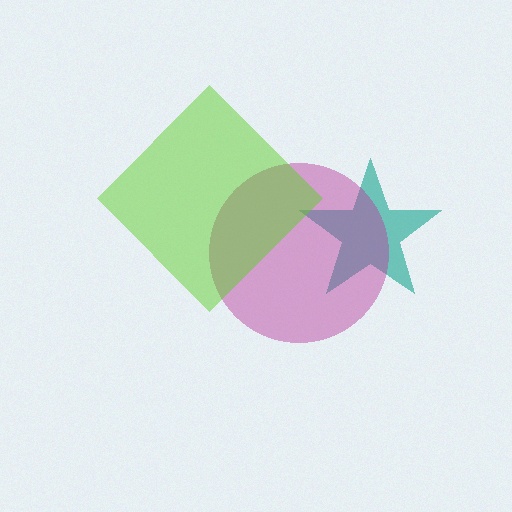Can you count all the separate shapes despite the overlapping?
Yes, there are 3 separate shapes.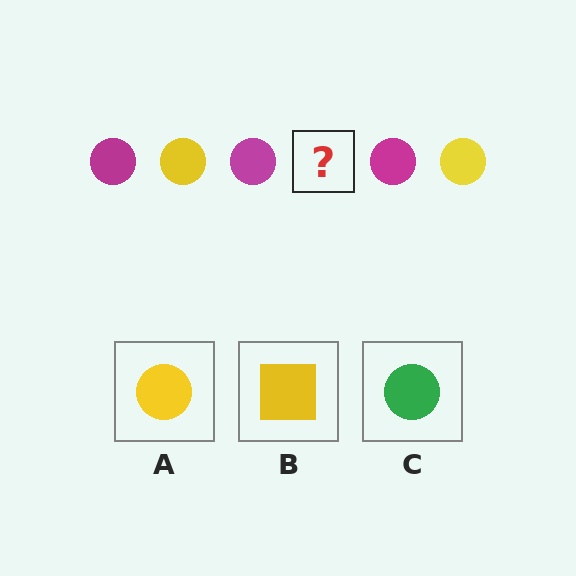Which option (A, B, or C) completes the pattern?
A.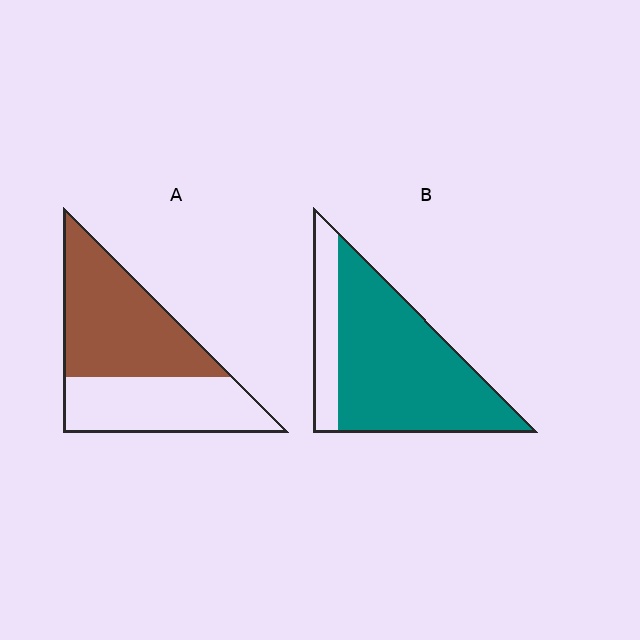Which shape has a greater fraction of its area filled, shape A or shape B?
Shape B.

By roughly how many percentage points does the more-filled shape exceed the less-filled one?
By roughly 20 percentage points (B over A).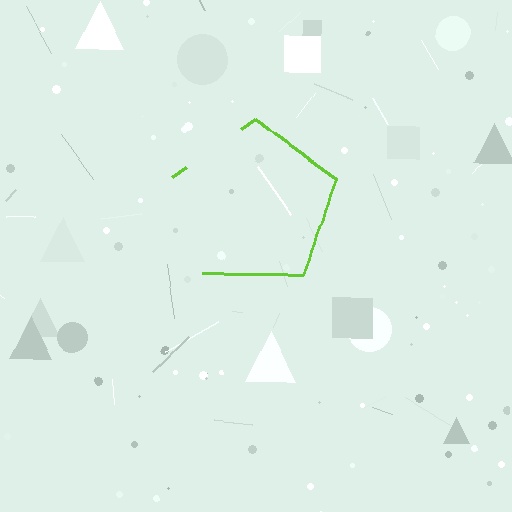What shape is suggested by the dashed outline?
The dashed outline suggests a pentagon.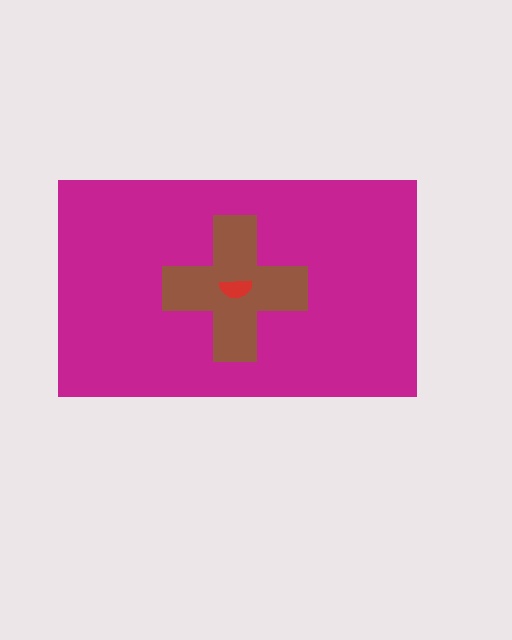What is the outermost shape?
The magenta rectangle.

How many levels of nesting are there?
3.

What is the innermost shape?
The red semicircle.